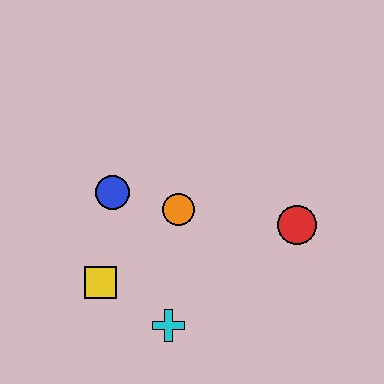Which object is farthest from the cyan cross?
The red circle is farthest from the cyan cross.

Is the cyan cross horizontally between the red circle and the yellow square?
Yes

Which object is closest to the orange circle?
The blue circle is closest to the orange circle.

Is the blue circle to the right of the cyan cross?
No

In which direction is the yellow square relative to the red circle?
The yellow square is to the left of the red circle.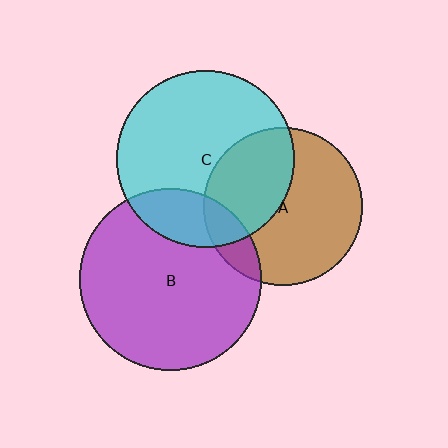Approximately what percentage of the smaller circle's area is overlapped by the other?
Approximately 20%.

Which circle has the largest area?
Circle B (purple).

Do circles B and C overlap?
Yes.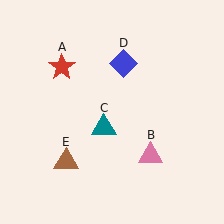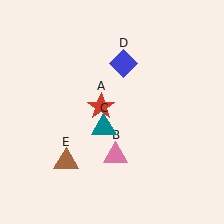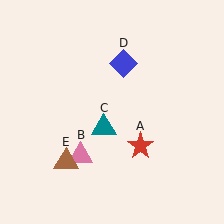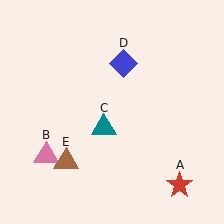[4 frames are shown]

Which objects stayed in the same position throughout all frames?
Teal triangle (object C) and blue diamond (object D) and brown triangle (object E) remained stationary.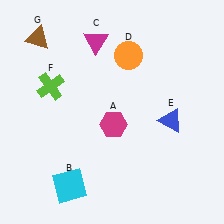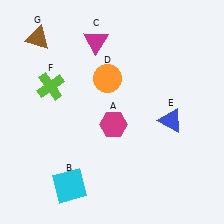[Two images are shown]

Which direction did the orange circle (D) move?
The orange circle (D) moved down.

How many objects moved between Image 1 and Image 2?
1 object moved between the two images.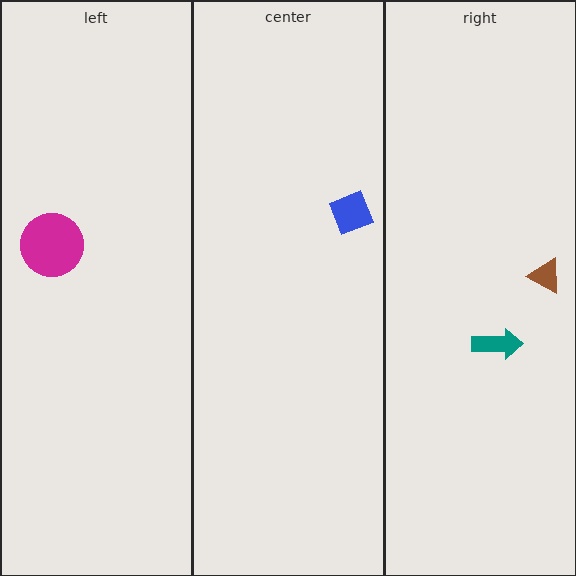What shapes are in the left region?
The magenta circle.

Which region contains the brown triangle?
The right region.